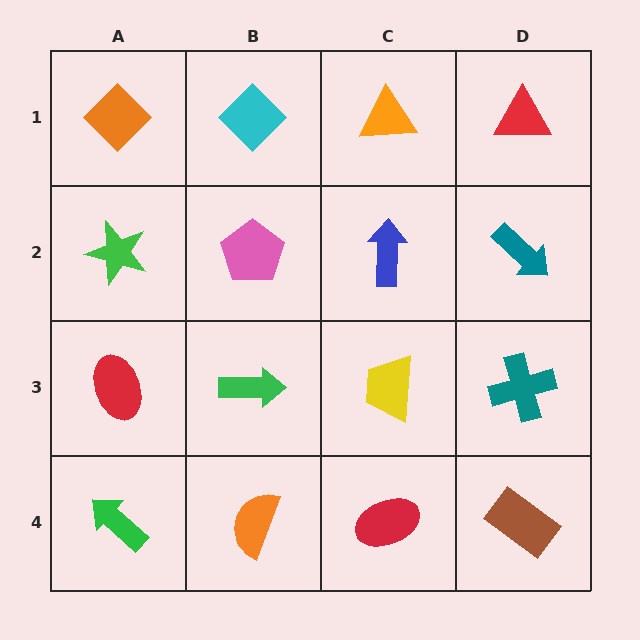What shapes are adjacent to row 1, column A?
A green star (row 2, column A), a cyan diamond (row 1, column B).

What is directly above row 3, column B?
A pink pentagon.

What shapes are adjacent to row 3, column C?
A blue arrow (row 2, column C), a red ellipse (row 4, column C), a green arrow (row 3, column B), a teal cross (row 3, column D).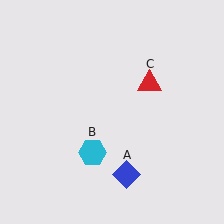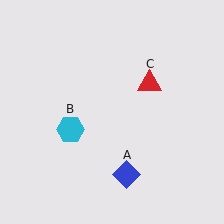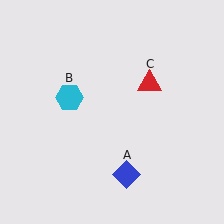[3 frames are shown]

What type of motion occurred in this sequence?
The cyan hexagon (object B) rotated clockwise around the center of the scene.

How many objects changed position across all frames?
1 object changed position: cyan hexagon (object B).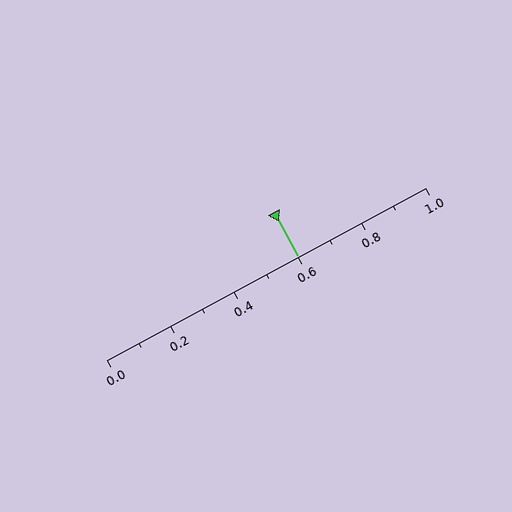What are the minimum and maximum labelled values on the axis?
The axis runs from 0.0 to 1.0.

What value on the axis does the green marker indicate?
The marker indicates approximately 0.6.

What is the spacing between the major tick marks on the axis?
The major ticks are spaced 0.2 apart.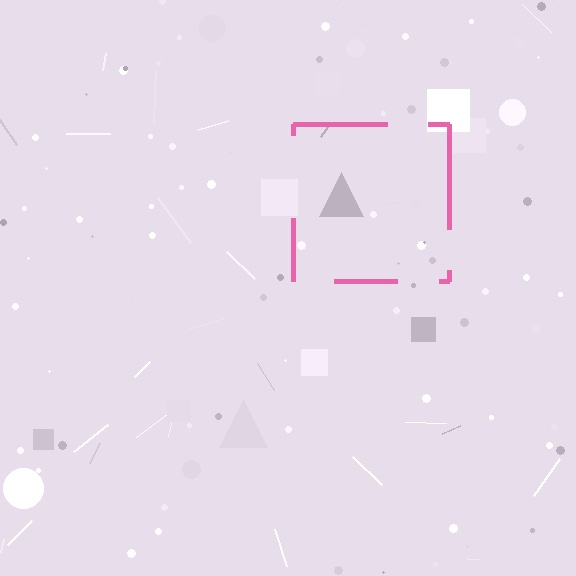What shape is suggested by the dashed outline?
The dashed outline suggests a square.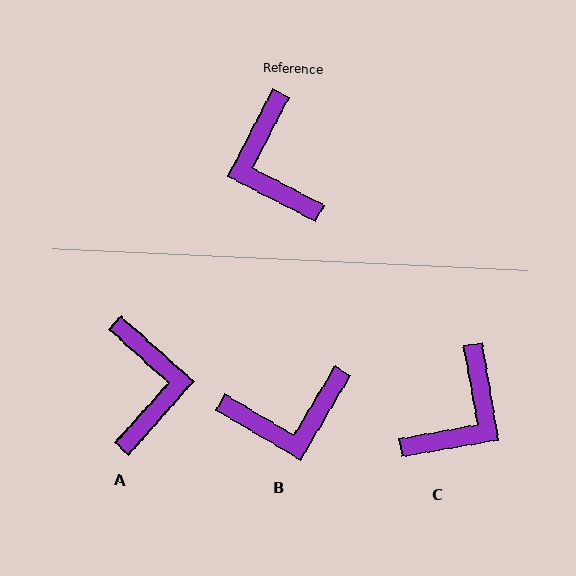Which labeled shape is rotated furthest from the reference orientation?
A, about 165 degrees away.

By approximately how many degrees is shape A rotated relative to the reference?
Approximately 165 degrees counter-clockwise.